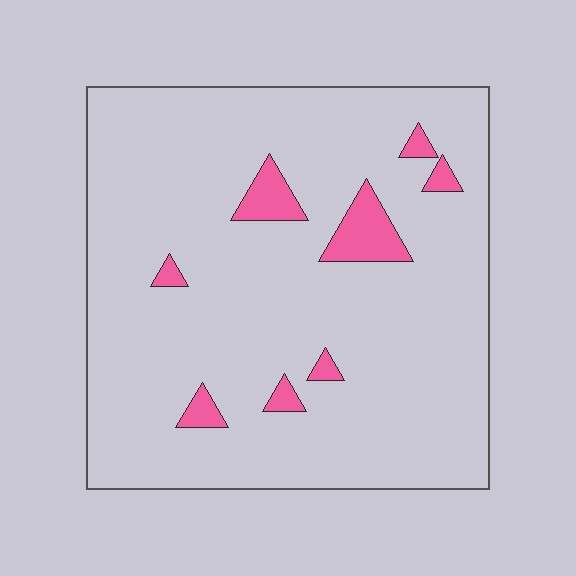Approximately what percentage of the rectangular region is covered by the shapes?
Approximately 5%.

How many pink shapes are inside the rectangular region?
8.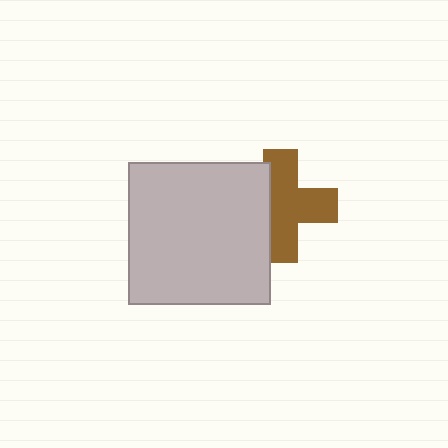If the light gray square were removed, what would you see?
You would see the complete brown cross.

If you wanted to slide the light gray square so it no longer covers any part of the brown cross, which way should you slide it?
Slide it left — that is the most direct way to separate the two shapes.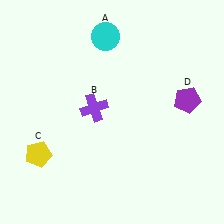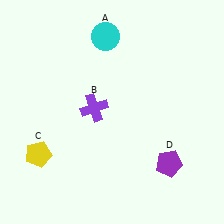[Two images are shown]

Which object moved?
The purple pentagon (D) moved down.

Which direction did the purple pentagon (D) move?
The purple pentagon (D) moved down.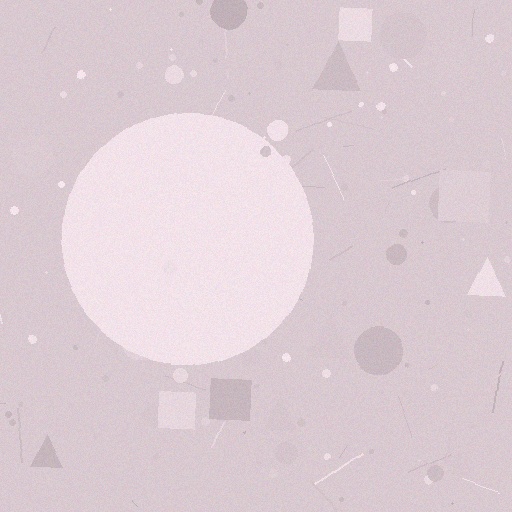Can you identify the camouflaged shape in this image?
The camouflaged shape is a circle.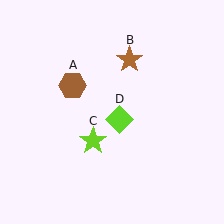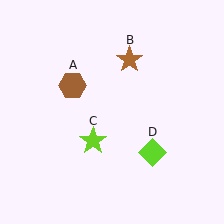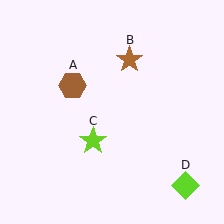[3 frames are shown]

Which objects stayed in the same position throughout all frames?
Brown hexagon (object A) and brown star (object B) and lime star (object C) remained stationary.